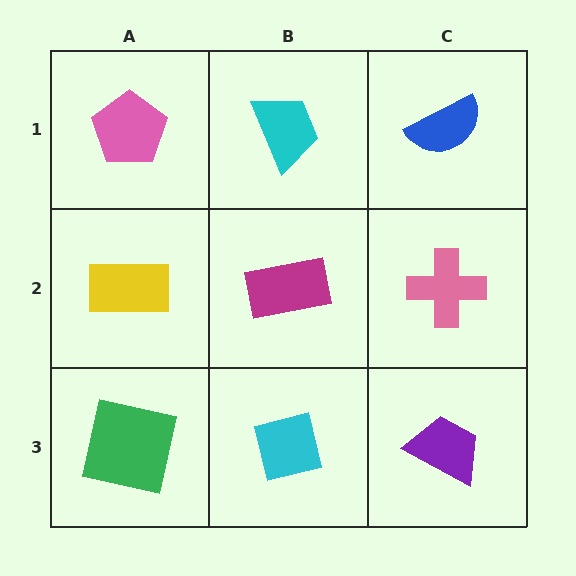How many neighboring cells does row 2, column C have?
3.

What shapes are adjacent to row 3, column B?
A magenta rectangle (row 2, column B), a green square (row 3, column A), a purple trapezoid (row 3, column C).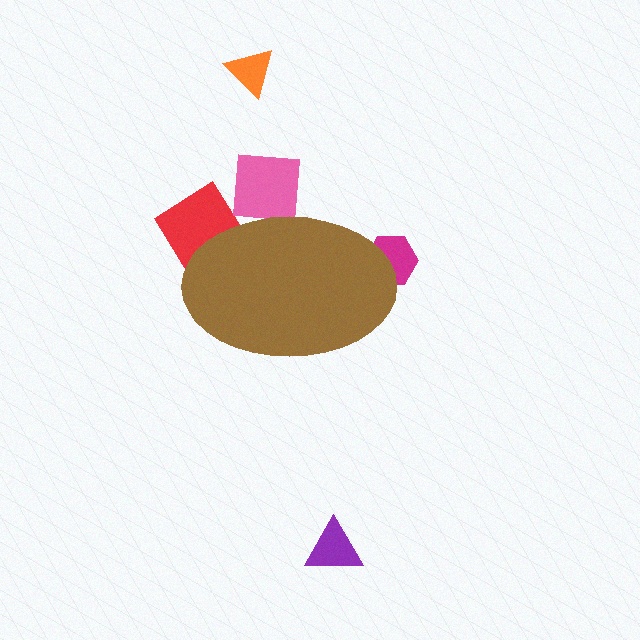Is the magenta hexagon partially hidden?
Yes, the magenta hexagon is partially hidden behind the brown ellipse.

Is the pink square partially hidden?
Yes, the pink square is partially hidden behind the brown ellipse.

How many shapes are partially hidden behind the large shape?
3 shapes are partially hidden.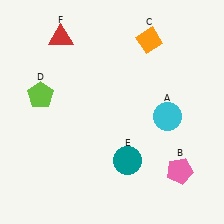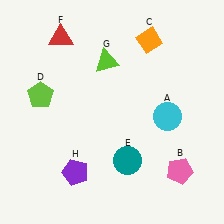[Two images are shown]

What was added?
A lime triangle (G), a purple pentagon (H) were added in Image 2.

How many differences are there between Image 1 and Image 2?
There are 2 differences between the two images.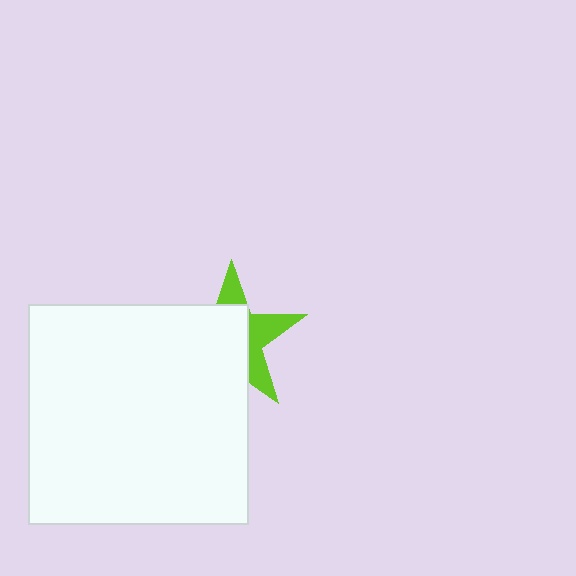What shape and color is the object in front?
The object in front is a white square.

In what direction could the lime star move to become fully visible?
The lime star could move toward the upper-right. That would shift it out from behind the white square entirely.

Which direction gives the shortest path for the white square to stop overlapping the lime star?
Moving toward the lower-left gives the shortest separation.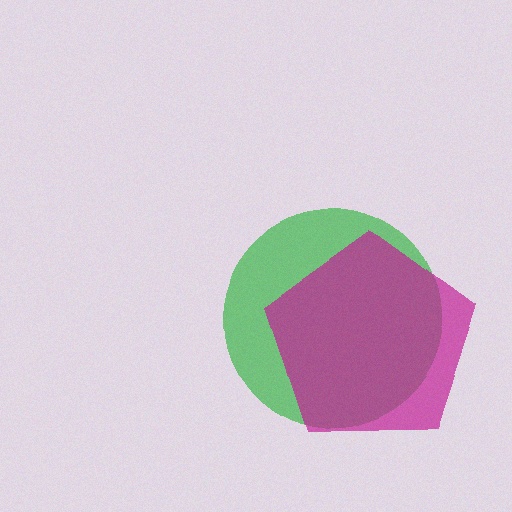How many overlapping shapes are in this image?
There are 2 overlapping shapes in the image.